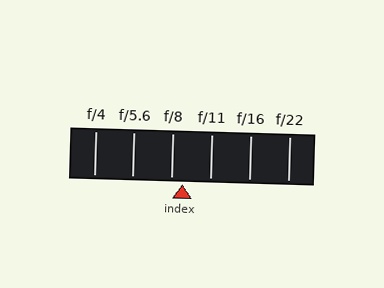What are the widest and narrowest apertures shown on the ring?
The widest aperture shown is f/4 and the narrowest is f/22.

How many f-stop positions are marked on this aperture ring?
There are 6 f-stop positions marked.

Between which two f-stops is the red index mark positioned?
The index mark is between f/8 and f/11.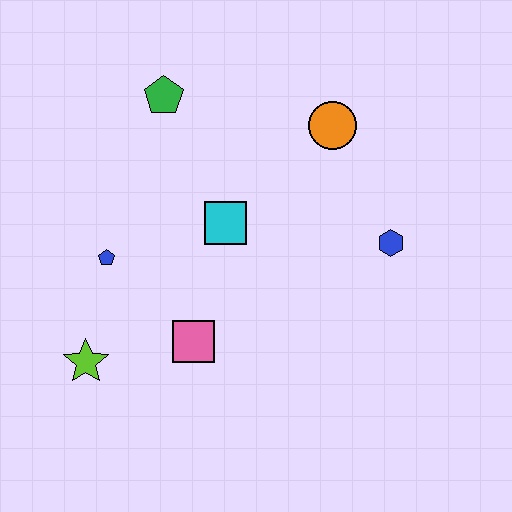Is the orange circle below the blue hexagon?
No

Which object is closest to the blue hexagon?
The orange circle is closest to the blue hexagon.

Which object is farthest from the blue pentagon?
The blue hexagon is farthest from the blue pentagon.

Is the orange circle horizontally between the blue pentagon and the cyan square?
No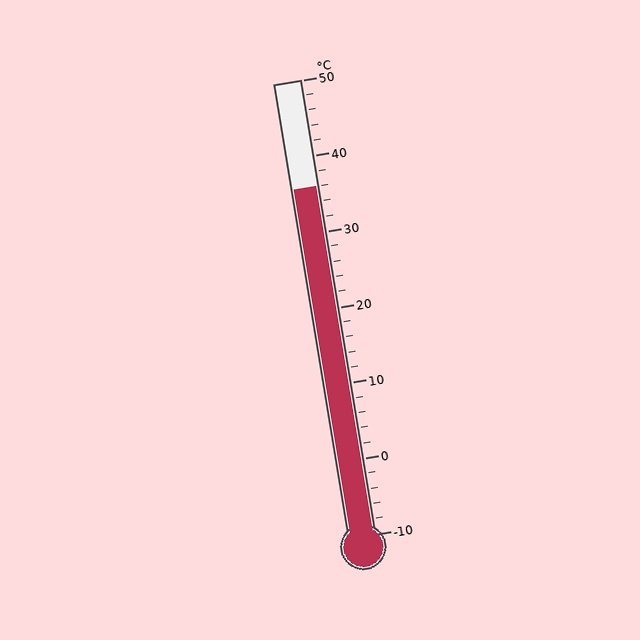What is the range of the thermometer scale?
The thermometer scale ranges from -10°C to 50°C.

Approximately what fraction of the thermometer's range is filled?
The thermometer is filled to approximately 75% of its range.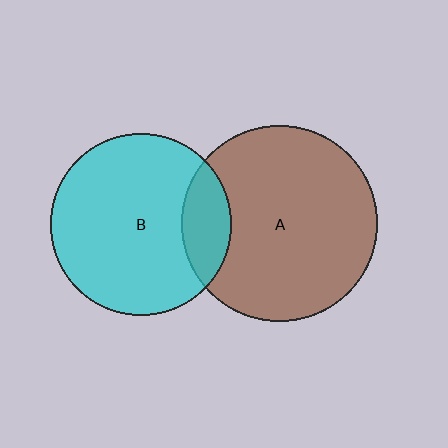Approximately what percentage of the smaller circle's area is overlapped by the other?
Approximately 15%.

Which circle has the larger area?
Circle A (brown).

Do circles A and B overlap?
Yes.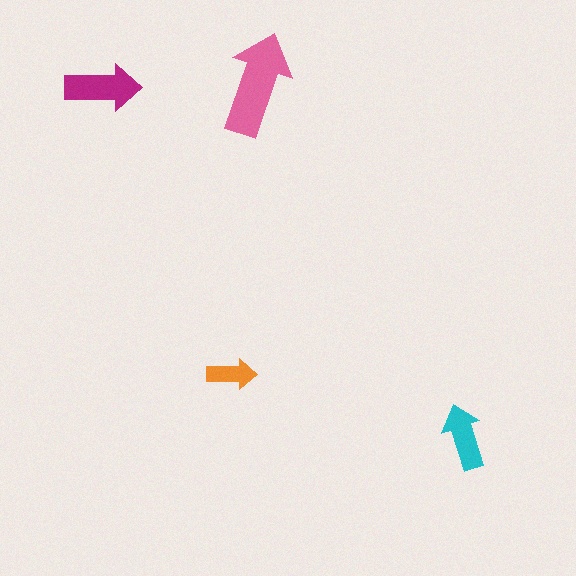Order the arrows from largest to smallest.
the pink one, the magenta one, the cyan one, the orange one.